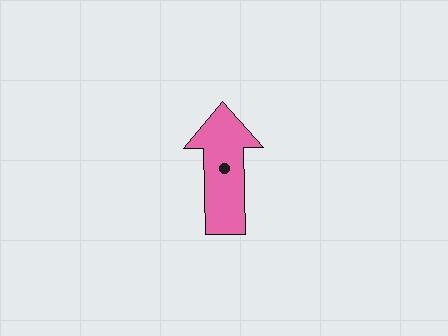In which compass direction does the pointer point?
North.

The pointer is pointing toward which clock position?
Roughly 12 o'clock.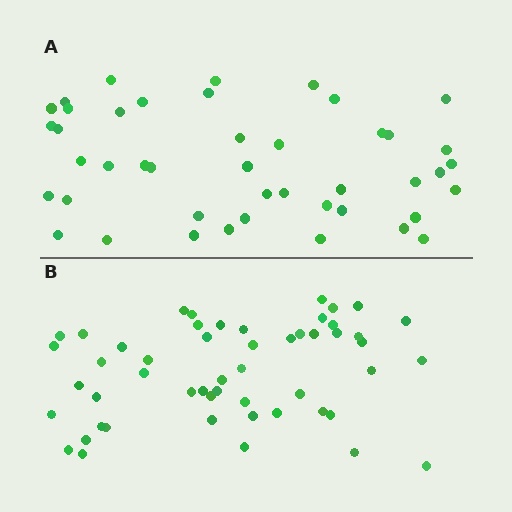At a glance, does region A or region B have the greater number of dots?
Region B (the bottom region) has more dots.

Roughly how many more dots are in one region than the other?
Region B has roughly 8 or so more dots than region A.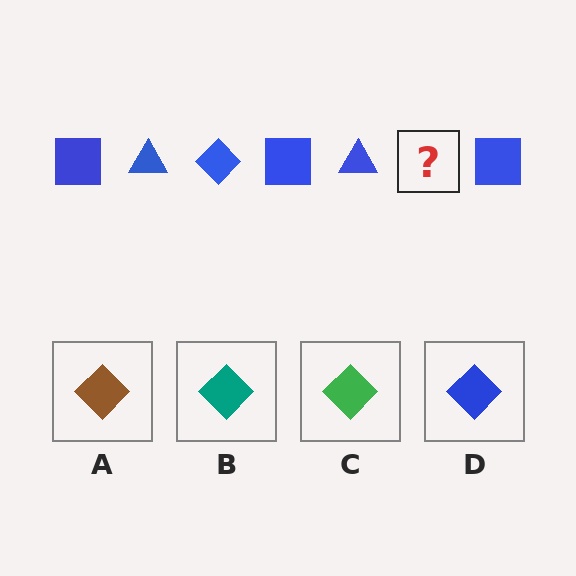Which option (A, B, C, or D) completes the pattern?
D.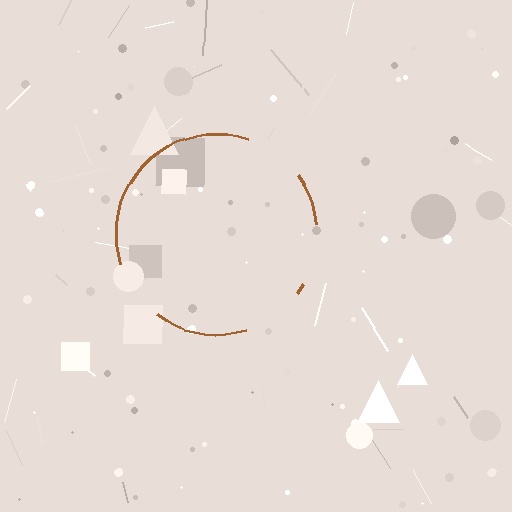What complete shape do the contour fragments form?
The contour fragments form a circle.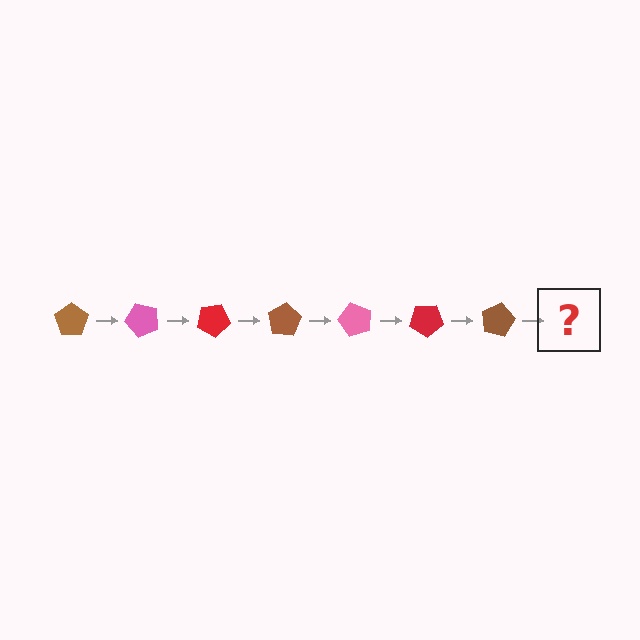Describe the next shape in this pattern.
It should be a pink pentagon, rotated 350 degrees from the start.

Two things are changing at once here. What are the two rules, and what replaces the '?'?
The two rules are that it rotates 50 degrees each step and the color cycles through brown, pink, and red. The '?' should be a pink pentagon, rotated 350 degrees from the start.